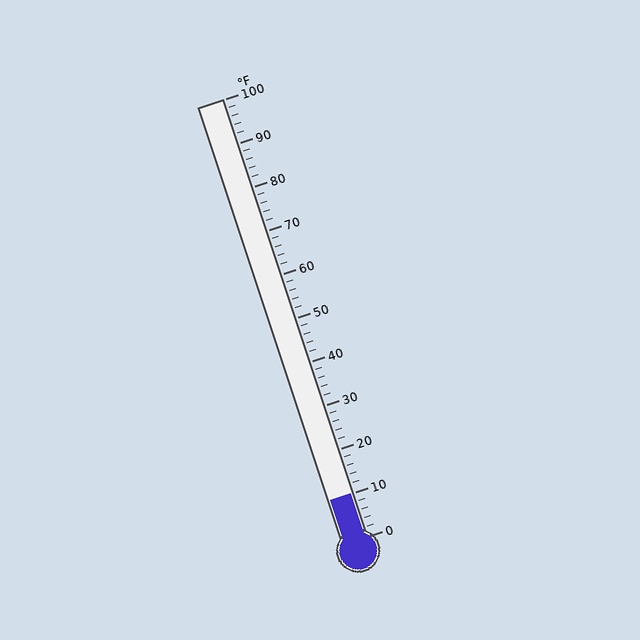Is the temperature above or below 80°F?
The temperature is below 80°F.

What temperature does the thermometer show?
The thermometer shows approximately 10°F.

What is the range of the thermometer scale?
The thermometer scale ranges from 0°F to 100°F.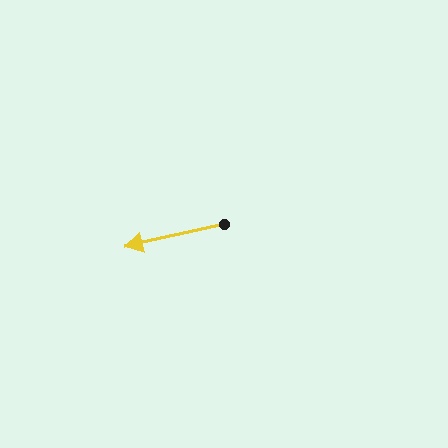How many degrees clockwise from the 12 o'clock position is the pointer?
Approximately 258 degrees.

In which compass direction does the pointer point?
West.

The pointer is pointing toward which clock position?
Roughly 9 o'clock.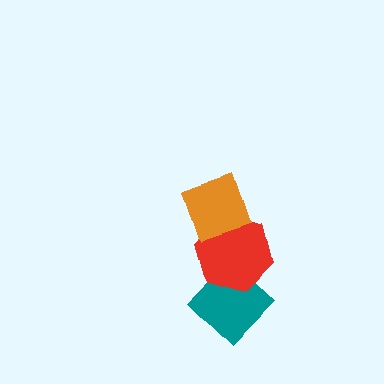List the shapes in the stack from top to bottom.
From top to bottom: the orange diamond, the red hexagon, the teal diamond.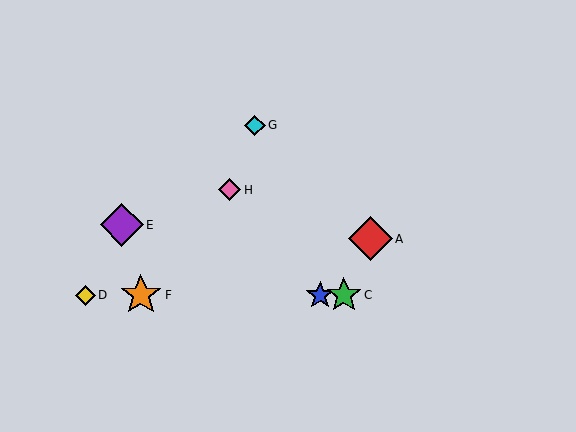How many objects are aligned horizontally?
4 objects (B, C, D, F) are aligned horizontally.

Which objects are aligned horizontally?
Objects B, C, D, F are aligned horizontally.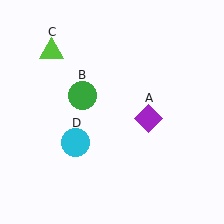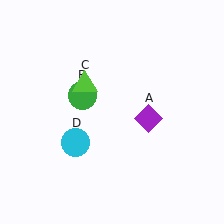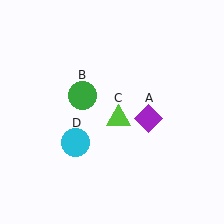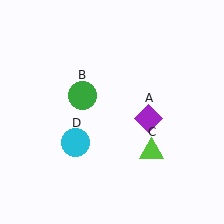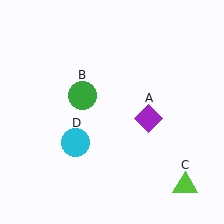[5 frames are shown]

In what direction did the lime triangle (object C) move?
The lime triangle (object C) moved down and to the right.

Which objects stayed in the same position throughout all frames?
Purple diamond (object A) and green circle (object B) and cyan circle (object D) remained stationary.